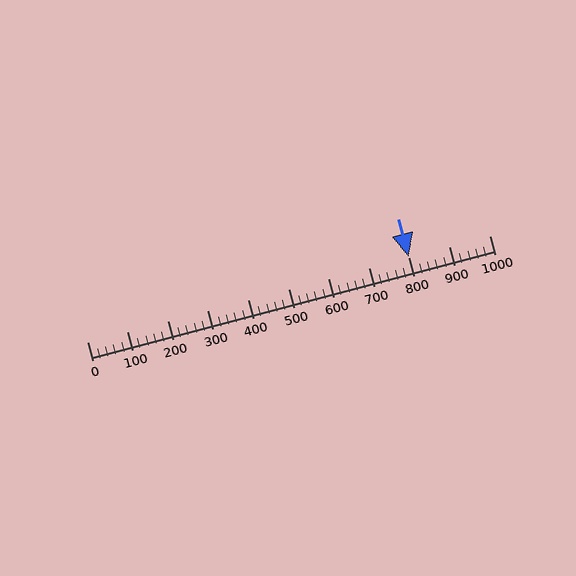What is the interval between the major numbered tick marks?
The major tick marks are spaced 100 units apart.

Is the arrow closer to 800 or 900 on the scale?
The arrow is closer to 800.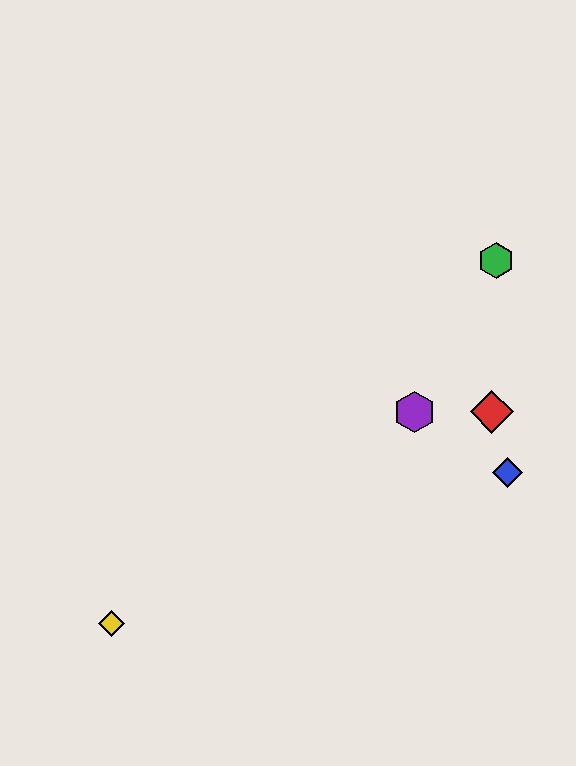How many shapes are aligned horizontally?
2 shapes (the red diamond, the purple hexagon) are aligned horizontally.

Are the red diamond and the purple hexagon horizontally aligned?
Yes, both are at y≈412.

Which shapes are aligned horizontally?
The red diamond, the purple hexagon are aligned horizontally.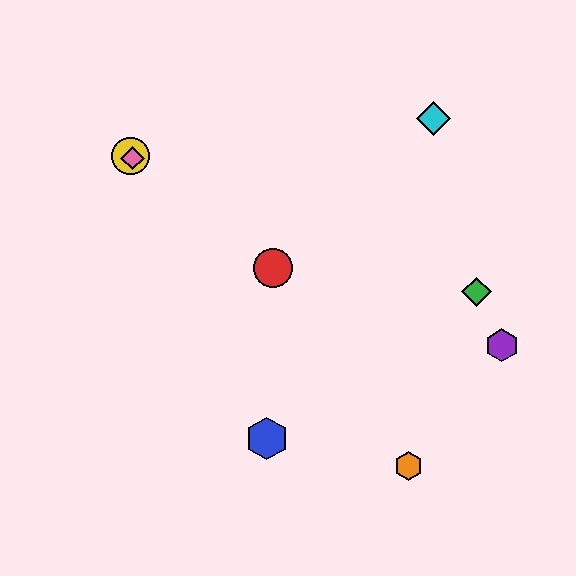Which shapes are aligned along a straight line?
The yellow circle, the orange hexagon, the pink diamond are aligned along a straight line.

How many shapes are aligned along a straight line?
3 shapes (the yellow circle, the orange hexagon, the pink diamond) are aligned along a straight line.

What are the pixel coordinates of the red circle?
The red circle is at (273, 268).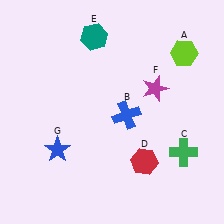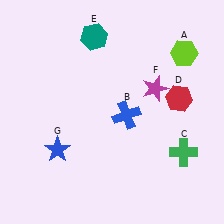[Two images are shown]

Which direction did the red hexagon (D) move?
The red hexagon (D) moved up.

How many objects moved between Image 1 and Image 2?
1 object moved between the two images.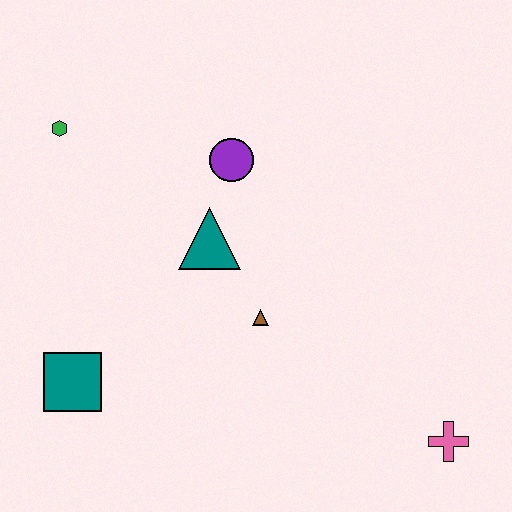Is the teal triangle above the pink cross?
Yes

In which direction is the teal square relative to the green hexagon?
The teal square is below the green hexagon.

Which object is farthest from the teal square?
The pink cross is farthest from the teal square.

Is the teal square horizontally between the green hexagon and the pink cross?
Yes